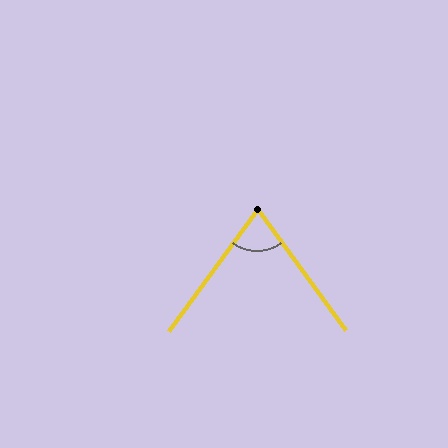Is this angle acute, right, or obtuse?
It is acute.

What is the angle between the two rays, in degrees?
Approximately 72 degrees.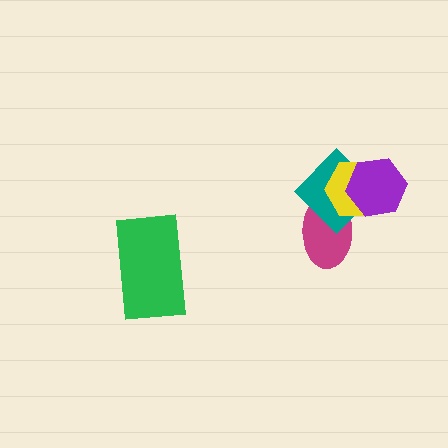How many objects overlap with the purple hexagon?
2 objects overlap with the purple hexagon.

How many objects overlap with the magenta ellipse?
2 objects overlap with the magenta ellipse.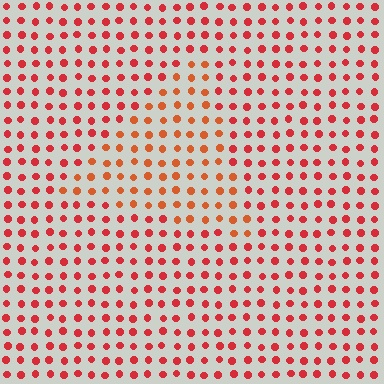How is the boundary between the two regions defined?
The boundary is defined purely by a slight shift in hue (about 22 degrees). Spacing, size, and orientation are identical on both sides.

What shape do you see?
I see a triangle.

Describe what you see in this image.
The image is filled with small red elements in a uniform arrangement. A triangle-shaped region is visible where the elements are tinted to a slightly different hue, forming a subtle color boundary.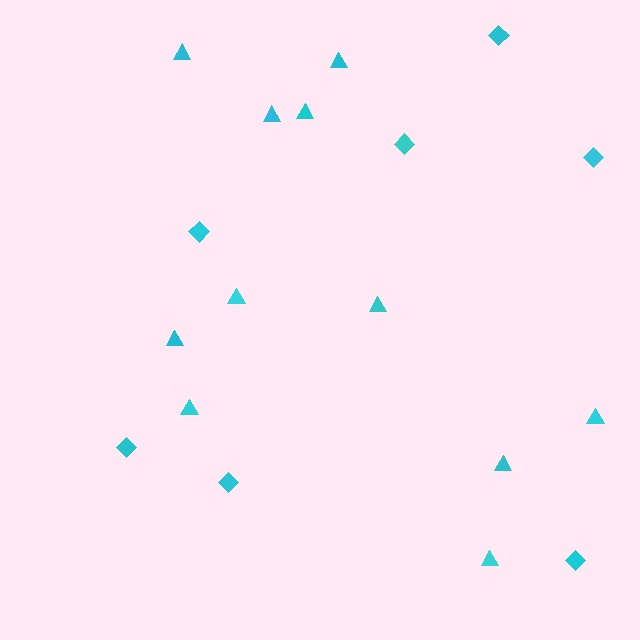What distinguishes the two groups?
There are 2 groups: one group of triangles (11) and one group of diamonds (7).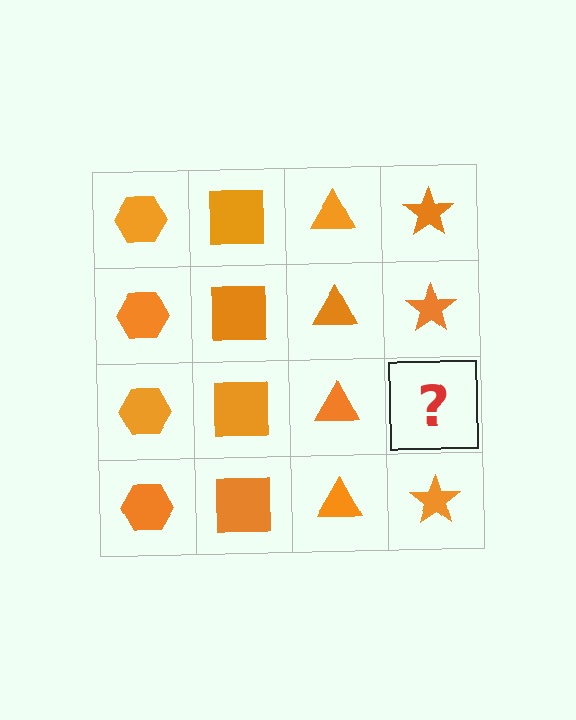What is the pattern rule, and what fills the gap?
The rule is that each column has a consistent shape. The gap should be filled with an orange star.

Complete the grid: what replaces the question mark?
The question mark should be replaced with an orange star.